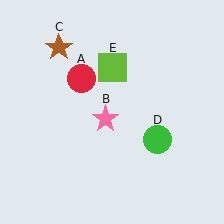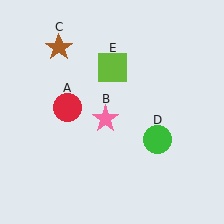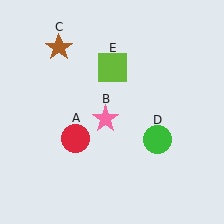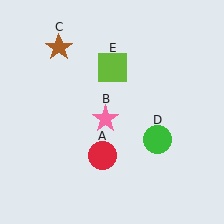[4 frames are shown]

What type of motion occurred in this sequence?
The red circle (object A) rotated counterclockwise around the center of the scene.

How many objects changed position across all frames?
1 object changed position: red circle (object A).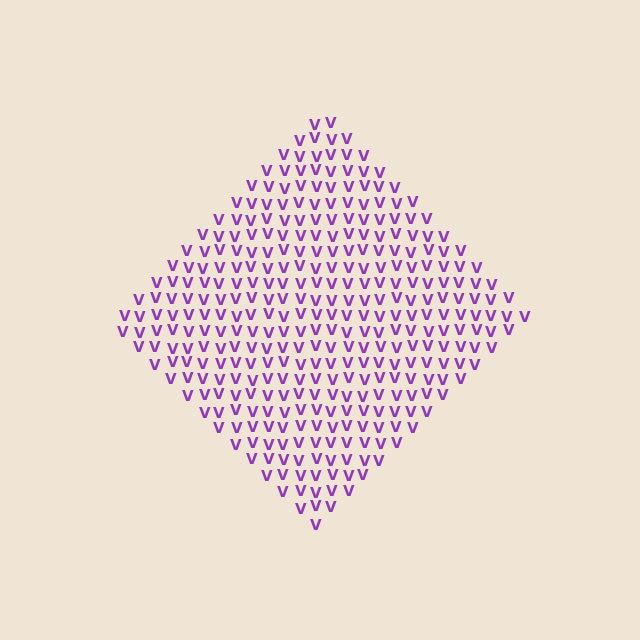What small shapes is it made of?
It is made of small letter V's.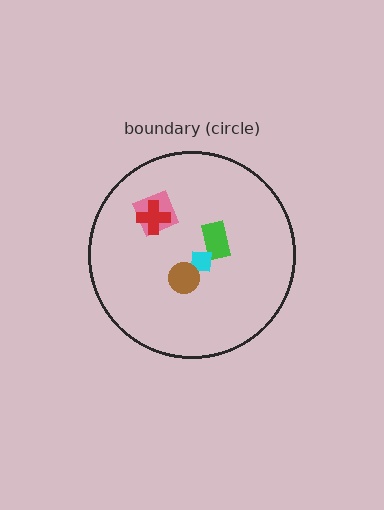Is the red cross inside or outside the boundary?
Inside.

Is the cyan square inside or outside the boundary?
Inside.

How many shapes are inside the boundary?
5 inside, 0 outside.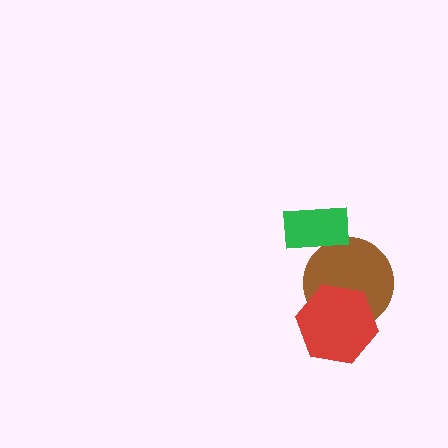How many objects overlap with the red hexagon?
1 object overlaps with the red hexagon.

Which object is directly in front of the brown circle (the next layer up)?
The red hexagon is directly in front of the brown circle.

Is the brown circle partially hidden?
Yes, it is partially covered by another shape.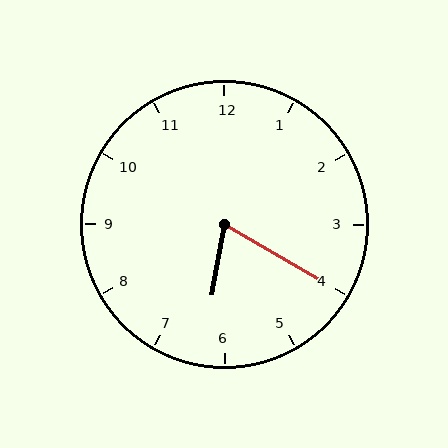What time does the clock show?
6:20.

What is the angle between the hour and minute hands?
Approximately 70 degrees.